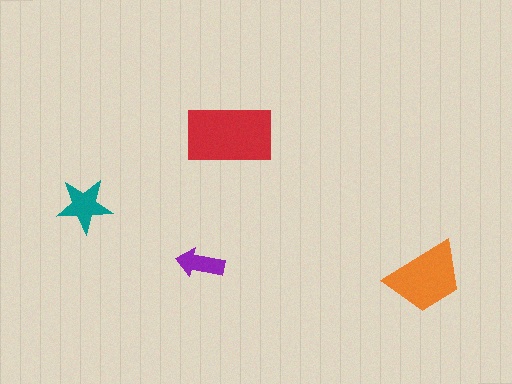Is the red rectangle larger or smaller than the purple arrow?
Larger.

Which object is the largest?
The red rectangle.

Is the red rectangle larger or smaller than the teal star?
Larger.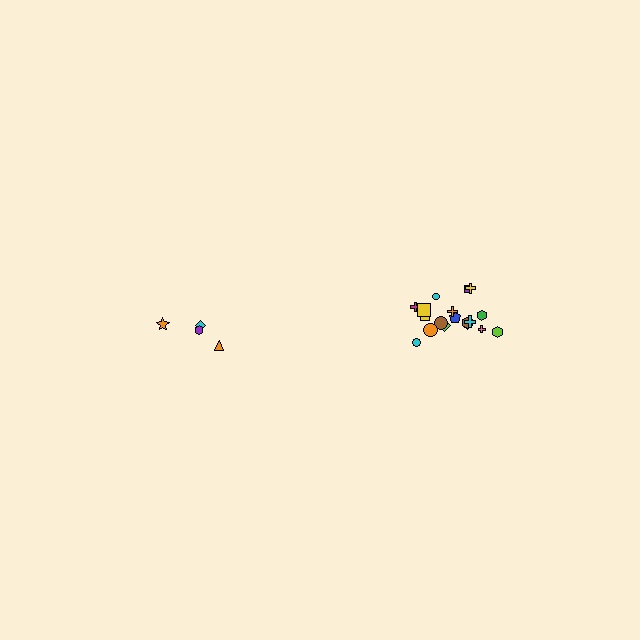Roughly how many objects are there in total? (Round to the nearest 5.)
Roughly 20 objects in total.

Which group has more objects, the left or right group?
The right group.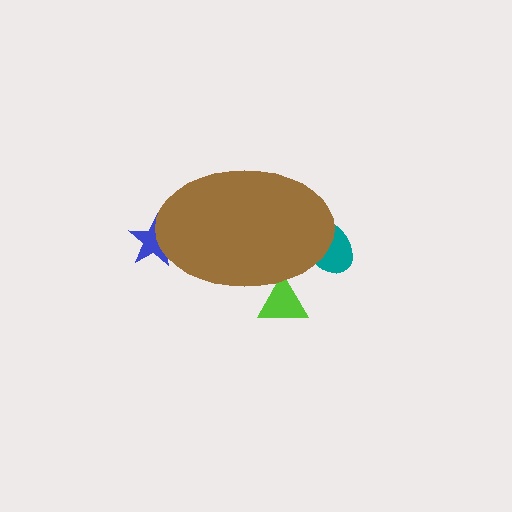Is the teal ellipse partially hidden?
Yes, the teal ellipse is partially hidden behind the brown ellipse.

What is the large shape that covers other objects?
A brown ellipse.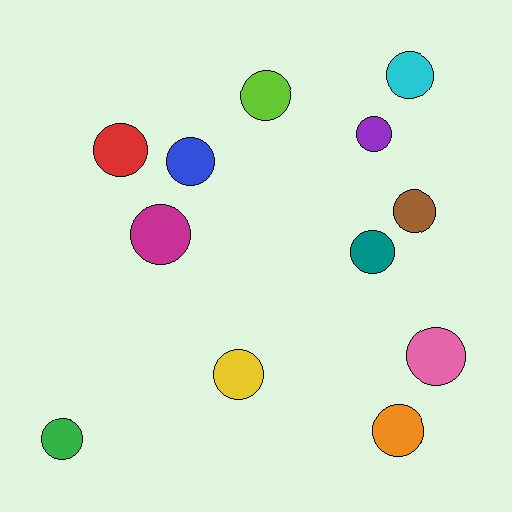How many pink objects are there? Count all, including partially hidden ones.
There is 1 pink object.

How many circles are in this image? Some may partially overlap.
There are 12 circles.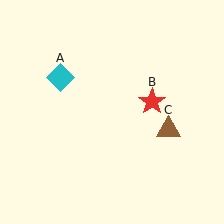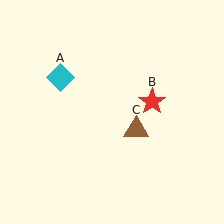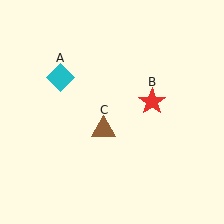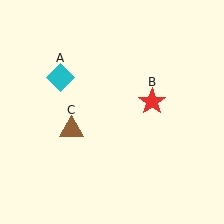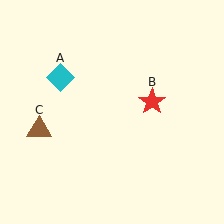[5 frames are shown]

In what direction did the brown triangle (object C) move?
The brown triangle (object C) moved left.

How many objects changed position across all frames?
1 object changed position: brown triangle (object C).